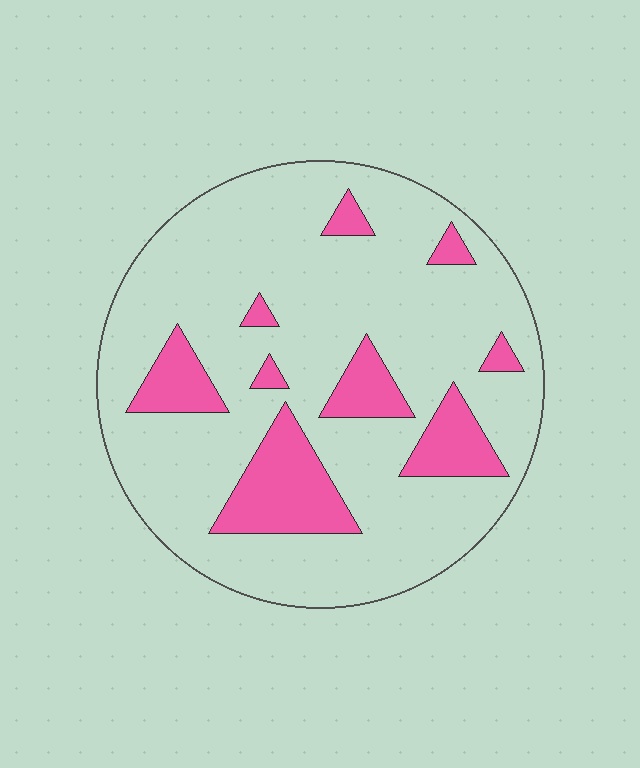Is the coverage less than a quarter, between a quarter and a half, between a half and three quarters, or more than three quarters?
Less than a quarter.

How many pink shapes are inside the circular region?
9.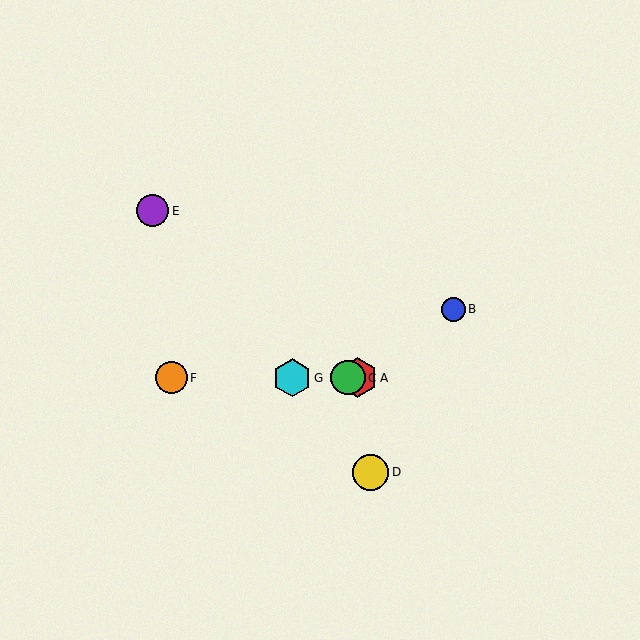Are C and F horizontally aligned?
Yes, both are at y≈378.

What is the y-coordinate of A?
Object A is at y≈378.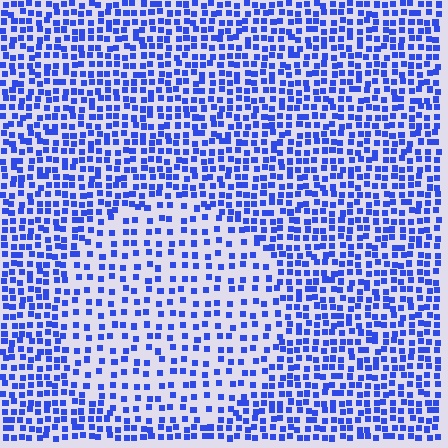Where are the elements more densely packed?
The elements are more densely packed outside the circle boundary.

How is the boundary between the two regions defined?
The boundary is defined by a change in element density (approximately 1.9x ratio). All elements are the same color, size, and shape.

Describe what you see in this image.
The image contains small blue elements arranged at two different densities. A circle-shaped region is visible where the elements are less densely packed than the surrounding area.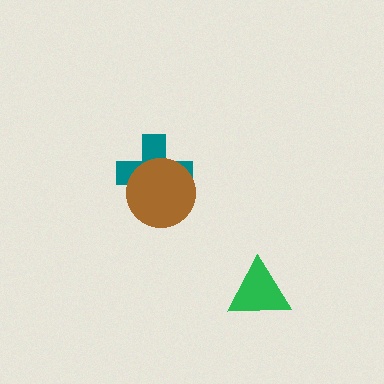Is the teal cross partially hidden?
Yes, it is partially covered by another shape.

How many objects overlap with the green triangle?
0 objects overlap with the green triangle.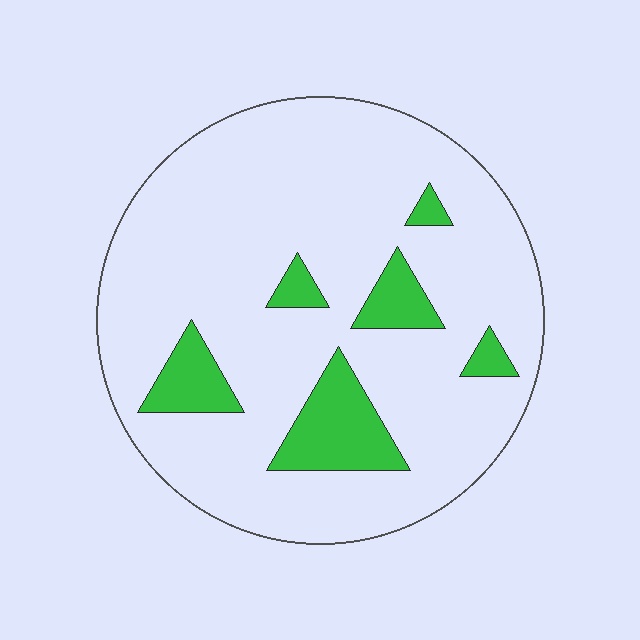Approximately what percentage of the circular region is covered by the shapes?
Approximately 15%.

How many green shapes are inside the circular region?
6.